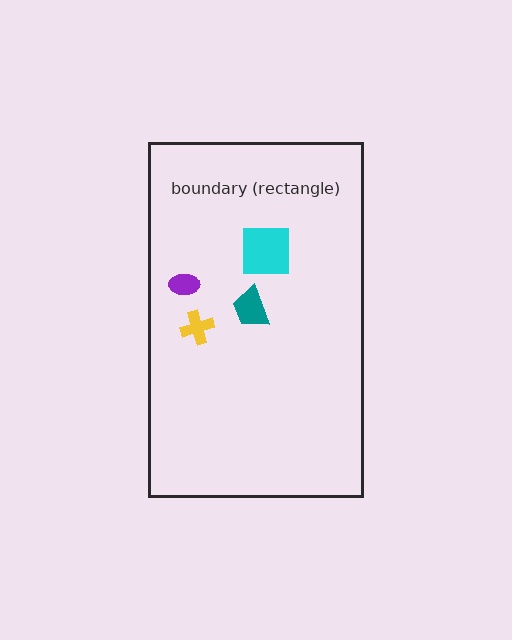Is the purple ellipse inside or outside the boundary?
Inside.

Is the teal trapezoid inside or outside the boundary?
Inside.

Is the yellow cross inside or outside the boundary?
Inside.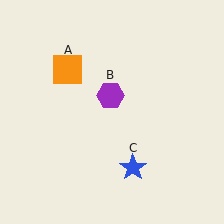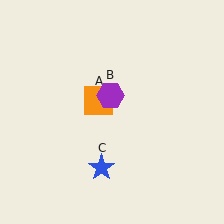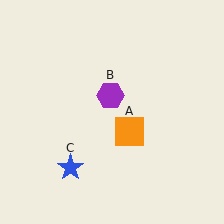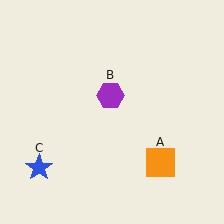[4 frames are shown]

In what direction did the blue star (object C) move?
The blue star (object C) moved left.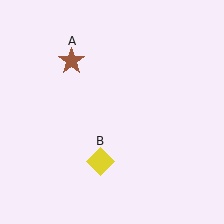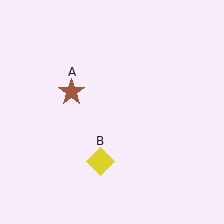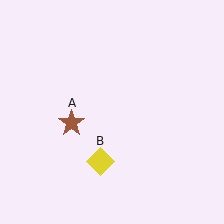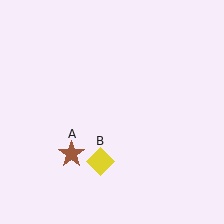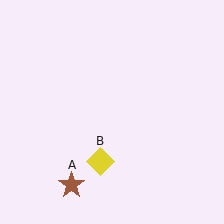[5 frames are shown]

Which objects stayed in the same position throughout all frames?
Yellow diamond (object B) remained stationary.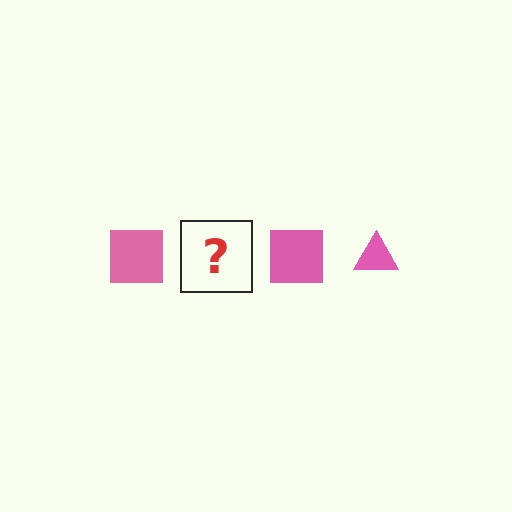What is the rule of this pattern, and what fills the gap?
The rule is that the pattern cycles through square, triangle shapes in pink. The gap should be filled with a pink triangle.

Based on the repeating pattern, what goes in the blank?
The blank should be a pink triangle.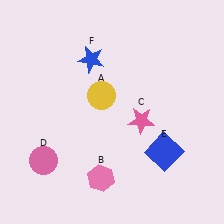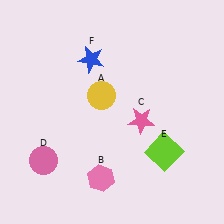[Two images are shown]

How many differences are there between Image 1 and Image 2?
There is 1 difference between the two images.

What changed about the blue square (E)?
In Image 1, E is blue. In Image 2, it changed to lime.